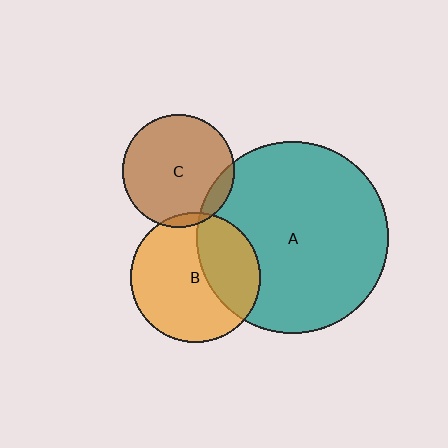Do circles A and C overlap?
Yes.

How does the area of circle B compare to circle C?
Approximately 1.3 times.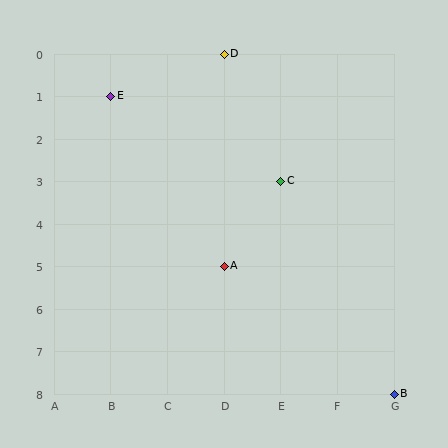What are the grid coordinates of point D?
Point D is at grid coordinates (D, 0).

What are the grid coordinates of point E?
Point E is at grid coordinates (B, 1).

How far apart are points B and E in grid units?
Points B and E are 5 columns and 7 rows apart (about 8.6 grid units diagonally).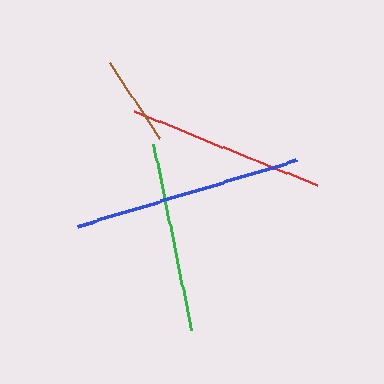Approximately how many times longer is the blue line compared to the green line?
The blue line is approximately 1.2 times the length of the green line.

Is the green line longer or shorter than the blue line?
The blue line is longer than the green line.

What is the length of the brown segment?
The brown segment is approximately 91 pixels long.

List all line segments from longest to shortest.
From longest to shortest: blue, red, green, brown.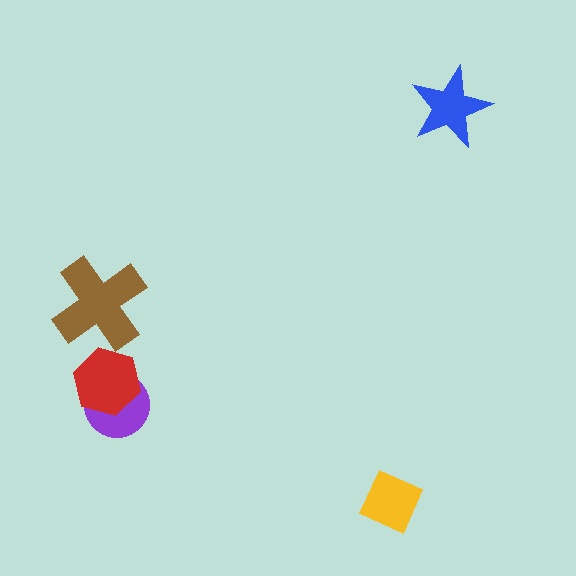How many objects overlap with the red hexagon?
1 object overlaps with the red hexagon.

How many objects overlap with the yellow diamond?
0 objects overlap with the yellow diamond.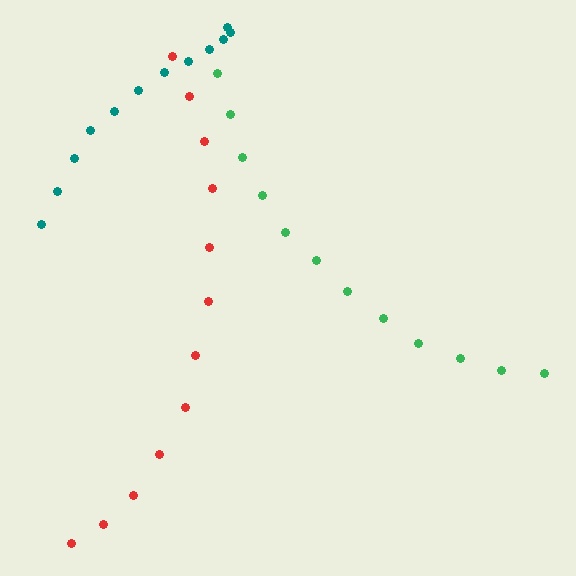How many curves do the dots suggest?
There are 3 distinct paths.